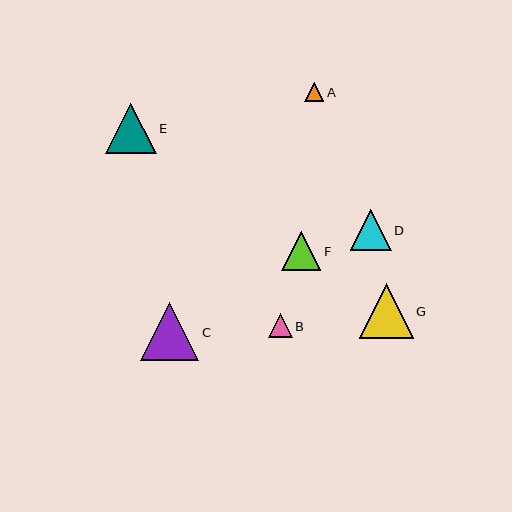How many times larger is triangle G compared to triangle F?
Triangle G is approximately 1.4 times the size of triangle F.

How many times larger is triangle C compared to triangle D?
Triangle C is approximately 1.4 times the size of triangle D.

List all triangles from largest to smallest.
From largest to smallest: C, G, E, D, F, B, A.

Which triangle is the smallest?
Triangle A is the smallest with a size of approximately 19 pixels.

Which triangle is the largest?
Triangle C is the largest with a size of approximately 58 pixels.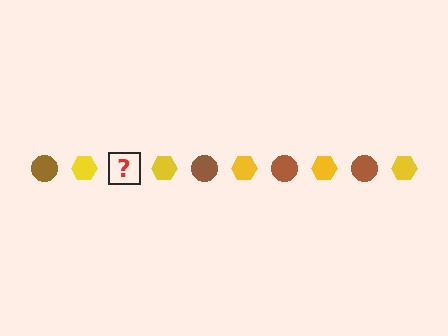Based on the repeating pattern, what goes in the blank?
The blank should be a brown circle.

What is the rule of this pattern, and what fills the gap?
The rule is that the pattern alternates between brown circle and yellow hexagon. The gap should be filled with a brown circle.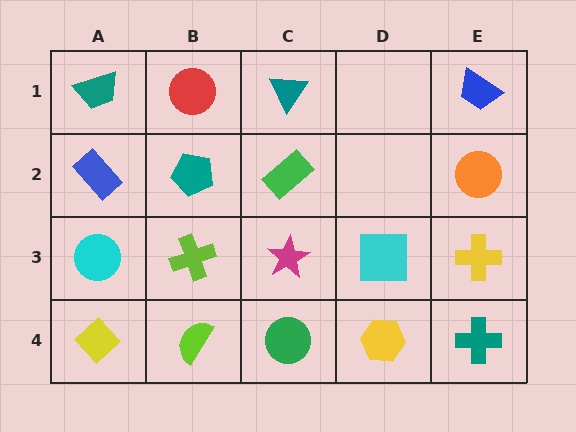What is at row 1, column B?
A red circle.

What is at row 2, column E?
An orange circle.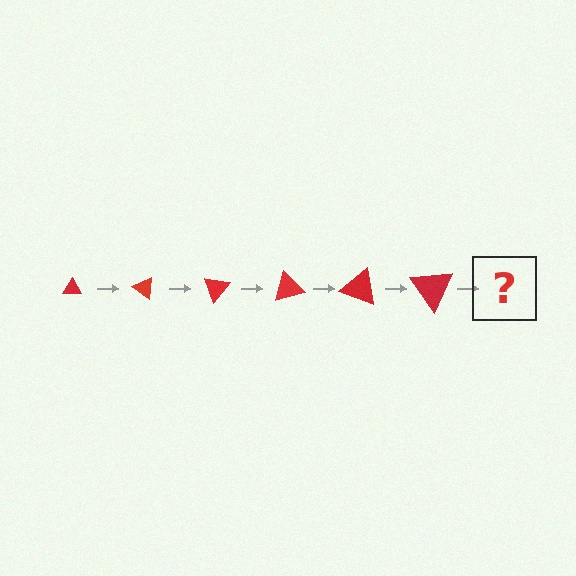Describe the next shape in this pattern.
It should be a triangle, larger than the previous one and rotated 210 degrees from the start.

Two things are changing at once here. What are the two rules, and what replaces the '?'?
The two rules are that the triangle grows larger each step and it rotates 35 degrees each step. The '?' should be a triangle, larger than the previous one and rotated 210 degrees from the start.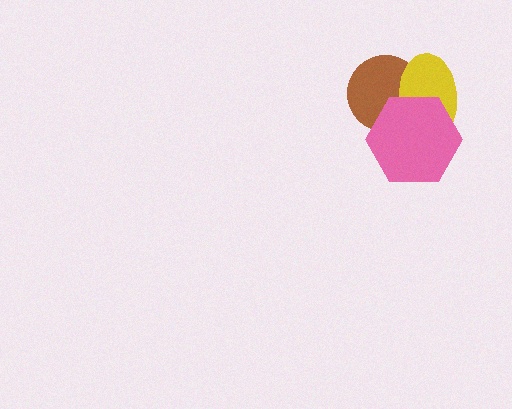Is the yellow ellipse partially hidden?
Yes, it is partially covered by another shape.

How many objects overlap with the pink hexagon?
2 objects overlap with the pink hexagon.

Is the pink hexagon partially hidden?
No, no other shape covers it.